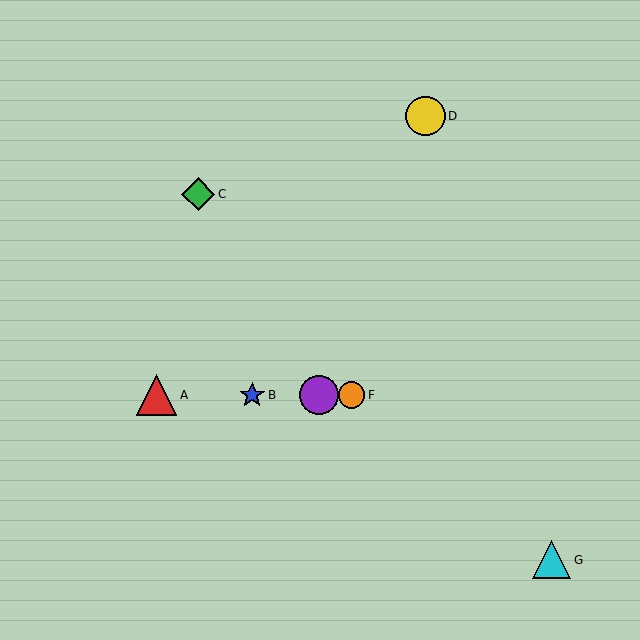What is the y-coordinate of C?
Object C is at y≈194.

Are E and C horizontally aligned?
No, E is at y≈395 and C is at y≈194.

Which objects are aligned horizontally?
Objects A, B, E, F are aligned horizontally.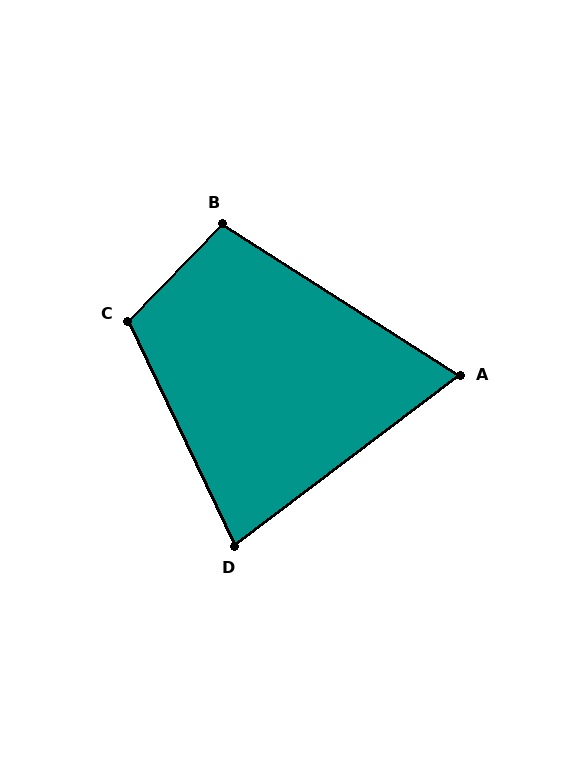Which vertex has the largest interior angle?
C, at approximately 110 degrees.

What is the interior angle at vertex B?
Approximately 102 degrees (obtuse).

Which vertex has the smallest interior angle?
A, at approximately 70 degrees.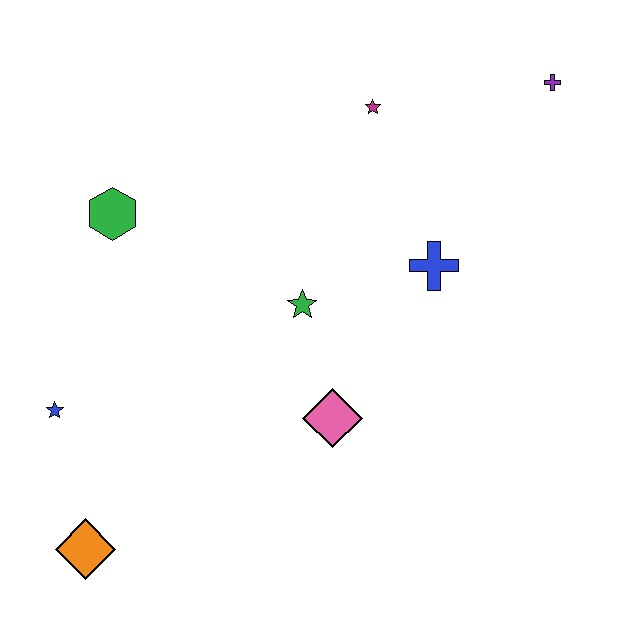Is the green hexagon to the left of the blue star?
No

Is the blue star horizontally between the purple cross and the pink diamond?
No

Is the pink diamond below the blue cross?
Yes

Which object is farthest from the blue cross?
The orange diamond is farthest from the blue cross.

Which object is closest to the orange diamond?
The blue star is closest to the orange diamond.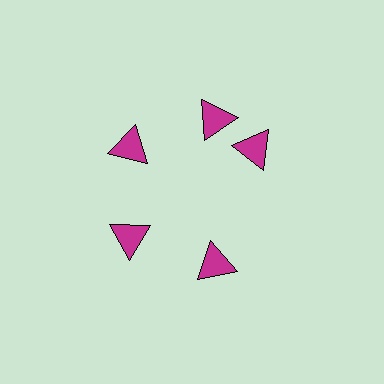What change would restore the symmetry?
The symmetry would be restored by rotating it back into even spacing with its neighbors so that all 5 triangles sit at equal angles and equal distance from the center.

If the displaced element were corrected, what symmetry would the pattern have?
It would have 5-fold rotational symmetry — the pattern would map onto itself every 72 degrees.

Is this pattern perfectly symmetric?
No. The 5 magenta triangles are arranged in a ring, but one element near the 3 o'clock position is rotated out of alignment along the ring, breaking the 5-fold rotational symmetry.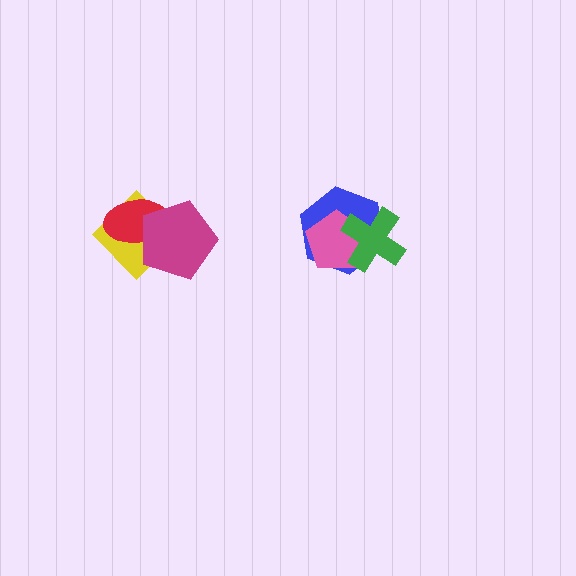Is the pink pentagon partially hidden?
Yes, it is partially covered by another shape.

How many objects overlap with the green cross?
2 objects overlap with the green cross.